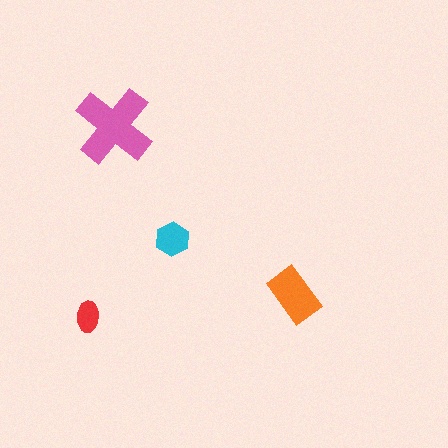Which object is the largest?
The pink cross.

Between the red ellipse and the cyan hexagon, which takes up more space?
The cyan hexagon.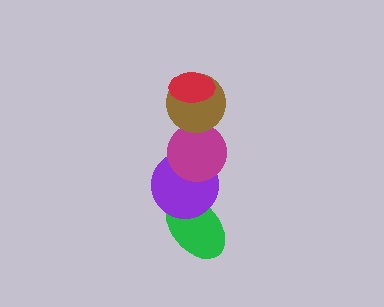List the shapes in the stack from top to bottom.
From top to bottom: the red ellipse, the brown circle, the magenta circle, the purple circle, the green ellipse.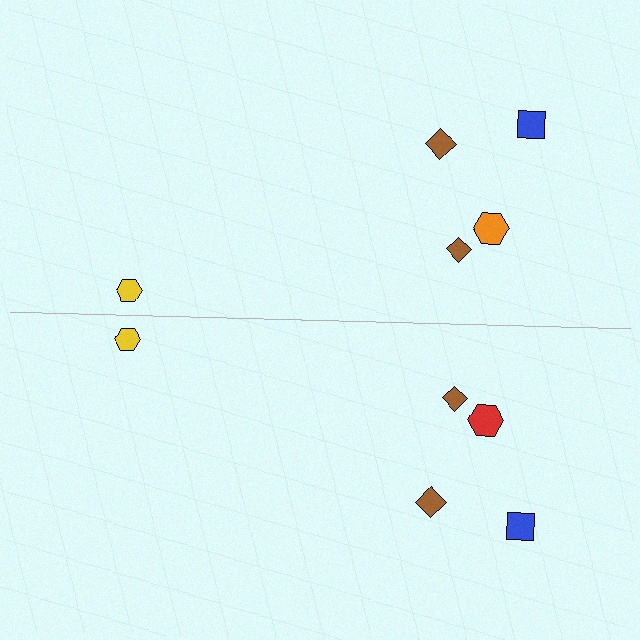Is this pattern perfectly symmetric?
No, the pattern is not perfectly symmetric. The red hexagon on the bottom side breaks the symmetry — its mirror counterpart is orange.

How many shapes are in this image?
There are 10 shapes in this image.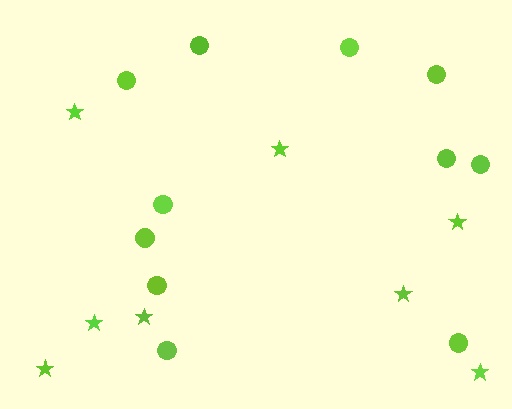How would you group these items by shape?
There are 2 groups: one group of circles (11) and one group of stars (8).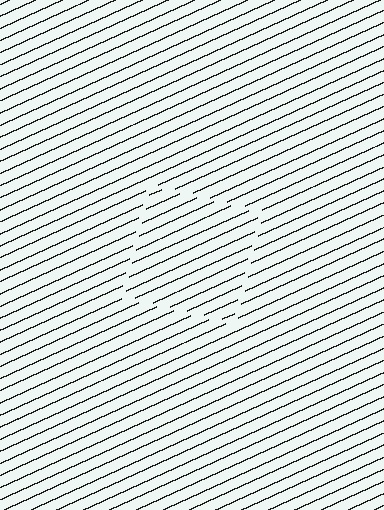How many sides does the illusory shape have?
4 sides — the line-ends trace a square.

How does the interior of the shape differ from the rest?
The interior of the shape contains the same grating, shifted by half a period — the contour is defined by the phase discontinuity where line-ends from the inner and outer gratings abut.